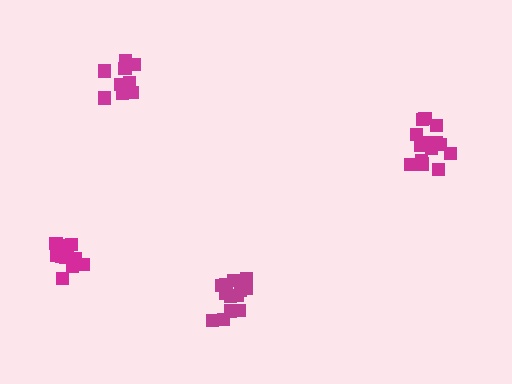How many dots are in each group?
Group 1: 15 dots, Group 2: 9 dots, Group 3: 15 dots, Group 4: 13 dots (52 total).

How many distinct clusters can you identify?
There are 4 distinct clusters.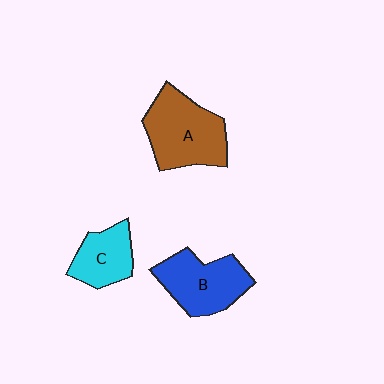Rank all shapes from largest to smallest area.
From largest to smallest: A (brown), B (blue), C (cyan).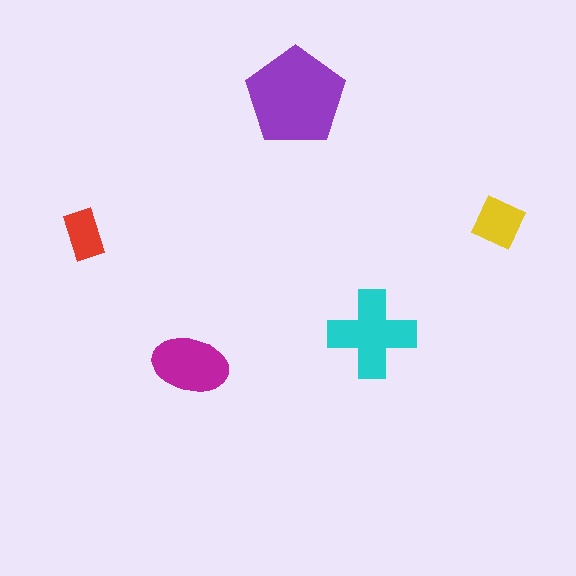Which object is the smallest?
The red rectangle.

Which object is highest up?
The purple pentagon is topmost.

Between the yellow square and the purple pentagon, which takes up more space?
The purple pentagon.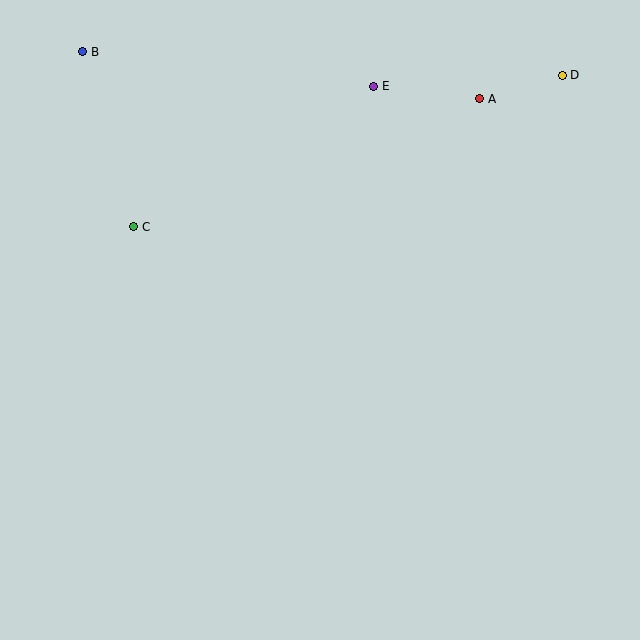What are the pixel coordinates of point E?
Point E is at (374, 86).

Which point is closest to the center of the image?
Point C at (134, 227) is closest to the center.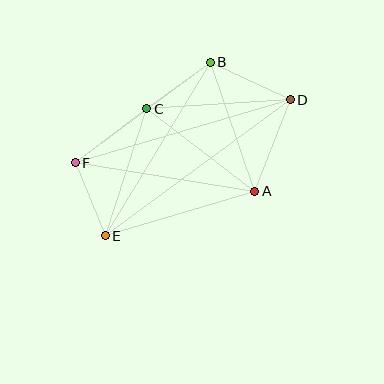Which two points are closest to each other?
Points B and C are closest to each other.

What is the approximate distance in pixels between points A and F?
The distance between A and F is approximately 182 pixels.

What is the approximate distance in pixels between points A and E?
The distance between A and E is approximately 156 pixels.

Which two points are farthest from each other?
Points D and E are farthest from each other.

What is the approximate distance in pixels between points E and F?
The distance between E and F is approximately 79 pixels.